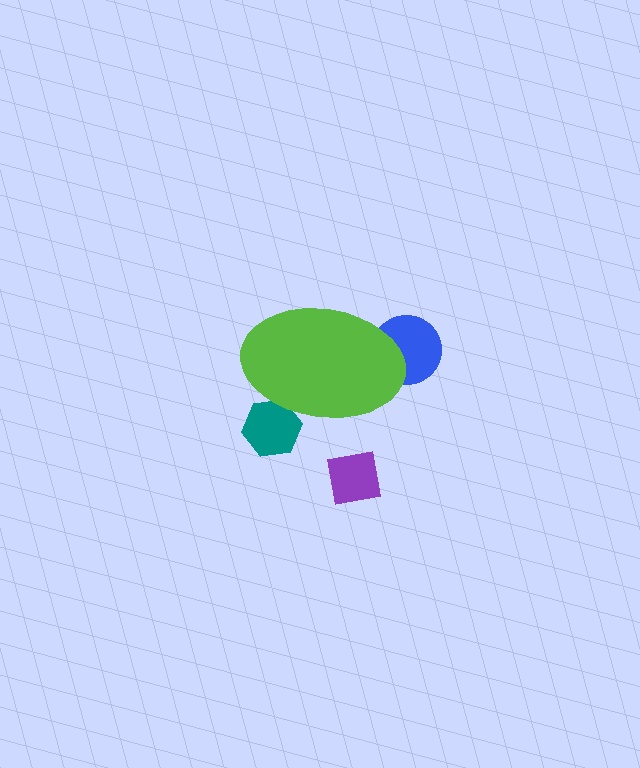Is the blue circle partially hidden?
Yes, the blue circle is partially hidden behind the lime ellipse.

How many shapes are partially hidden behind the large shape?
2 shapes are partially hidden.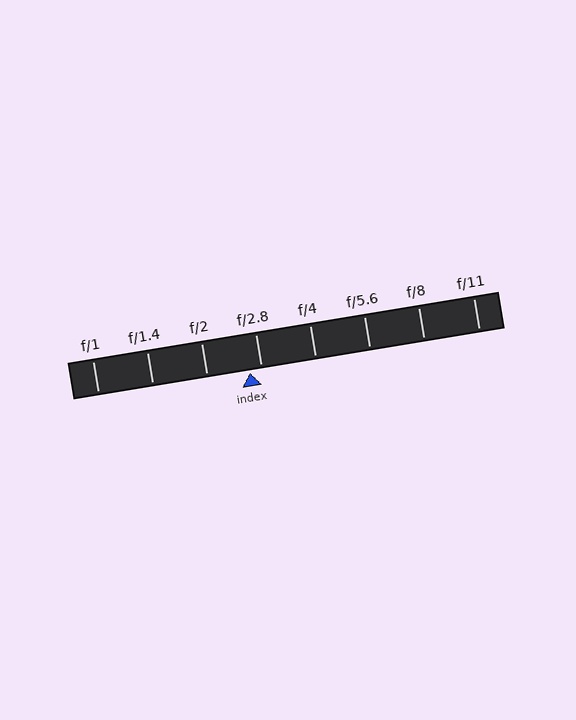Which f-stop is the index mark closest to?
The index mark is closest to f/2.8.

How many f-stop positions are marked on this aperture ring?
There are 8 f-stop positions marked.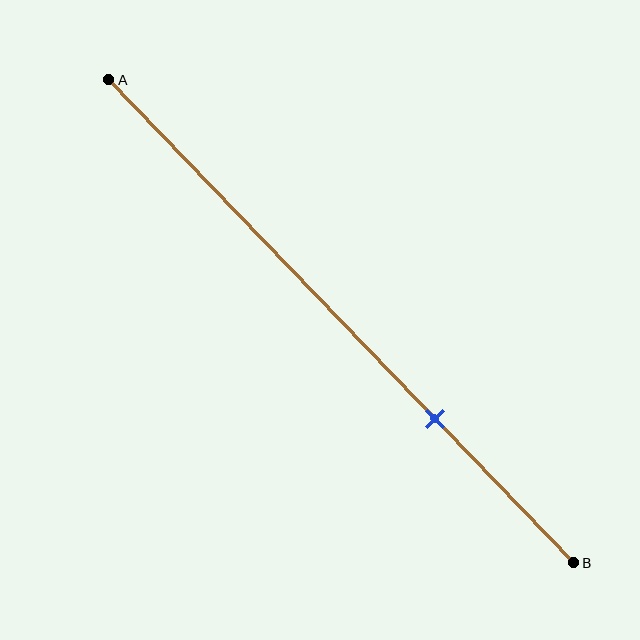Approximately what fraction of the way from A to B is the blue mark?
The blue mark is approximately 70% of the way from A to B.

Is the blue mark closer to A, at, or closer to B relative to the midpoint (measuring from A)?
The blue mark is closer to point B than the midpoint of segment AB.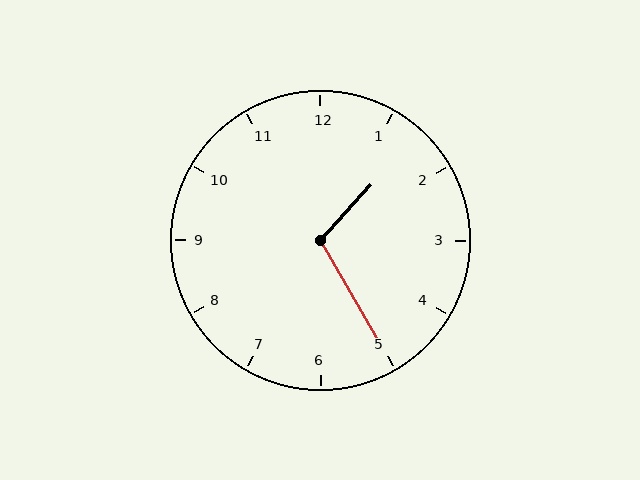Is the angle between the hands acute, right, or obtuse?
It is obtuse.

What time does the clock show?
1:25.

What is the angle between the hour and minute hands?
Approximately 108 degrees.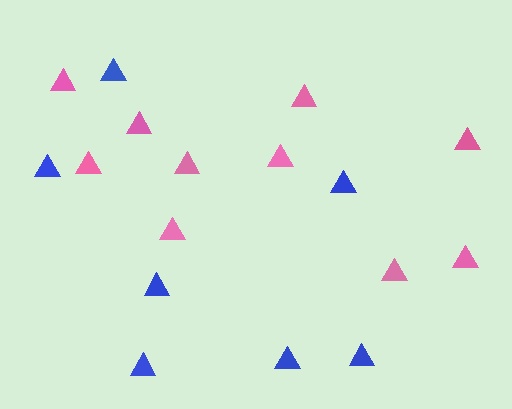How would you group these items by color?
There are 2 groups: one group of blue triangles (7) and one group of pink triangles (10).